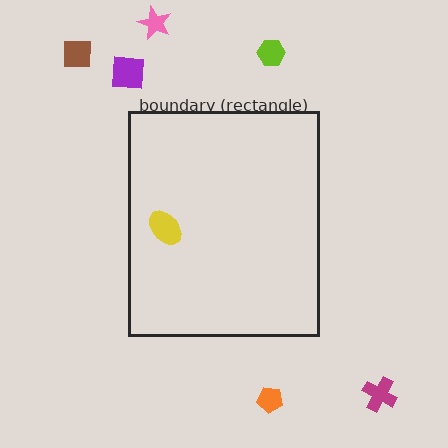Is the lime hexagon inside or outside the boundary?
Outside.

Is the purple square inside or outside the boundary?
Outside.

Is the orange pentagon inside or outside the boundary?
Outside.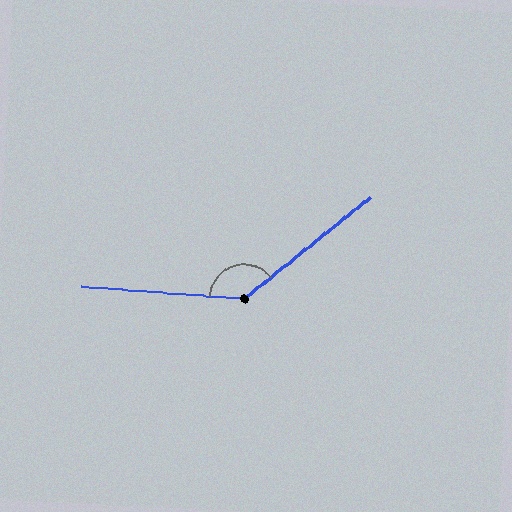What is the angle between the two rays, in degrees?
Approximately 137 degrees.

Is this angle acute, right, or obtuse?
It is obtuse.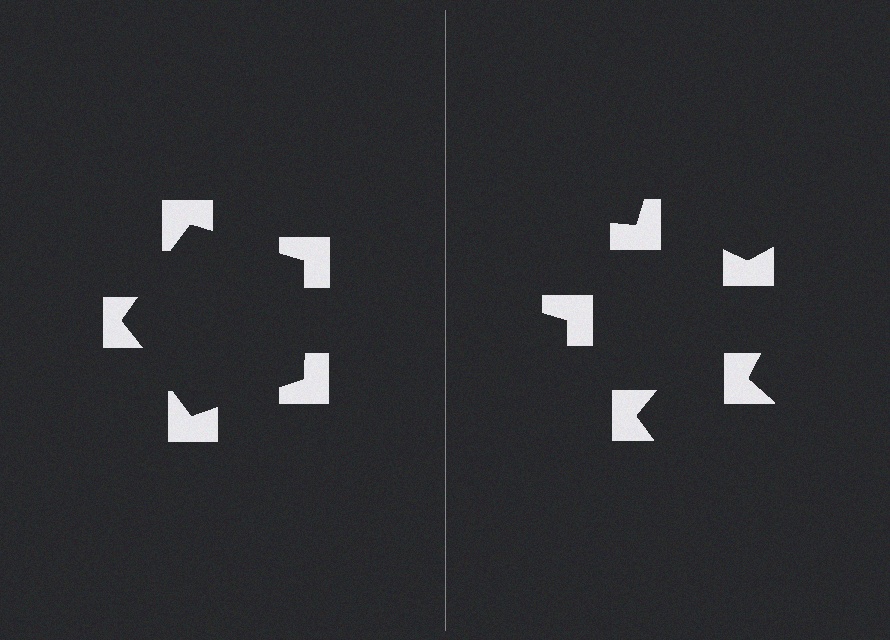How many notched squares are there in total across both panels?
10 — 5 on each side.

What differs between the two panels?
The notched squares are positioned identically on both sides; only the wedge orientations differ. On the left they align to a pentagon; on the right they are misaligned.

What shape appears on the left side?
An illusory pentagon.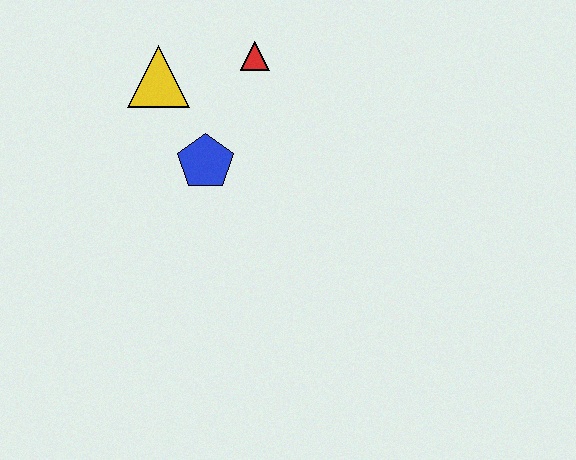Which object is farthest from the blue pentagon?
The red triangle is farthest from the blue pentagon.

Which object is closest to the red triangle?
The yellow triangle is closest to the red triangle.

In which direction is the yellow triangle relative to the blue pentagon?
The yellow triangle is above the blue pentagon.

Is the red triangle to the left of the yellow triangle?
No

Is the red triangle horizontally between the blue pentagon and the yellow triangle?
No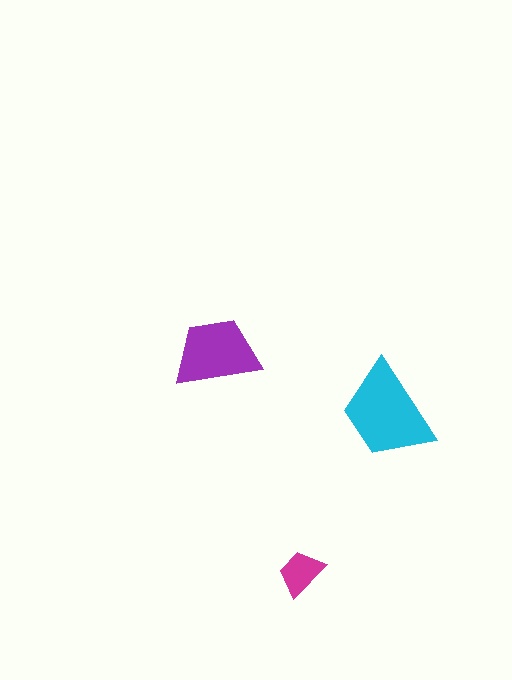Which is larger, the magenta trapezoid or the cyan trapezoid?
The cyan one.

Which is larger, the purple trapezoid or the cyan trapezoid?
The cyan one.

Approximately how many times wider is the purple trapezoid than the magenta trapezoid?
About 2 times wider.